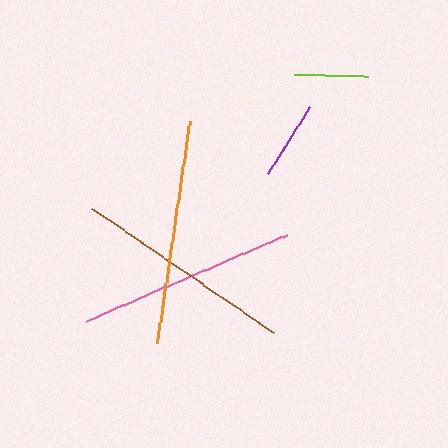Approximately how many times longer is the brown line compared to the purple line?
The brown line is approximately 2.8 times the length of the purple line.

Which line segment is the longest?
The orange line is the longest at approximately 225 pixels.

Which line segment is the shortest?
The lime line is the shortest at approximately 74 pixels.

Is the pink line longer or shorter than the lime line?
The pink line is longer than the lime line.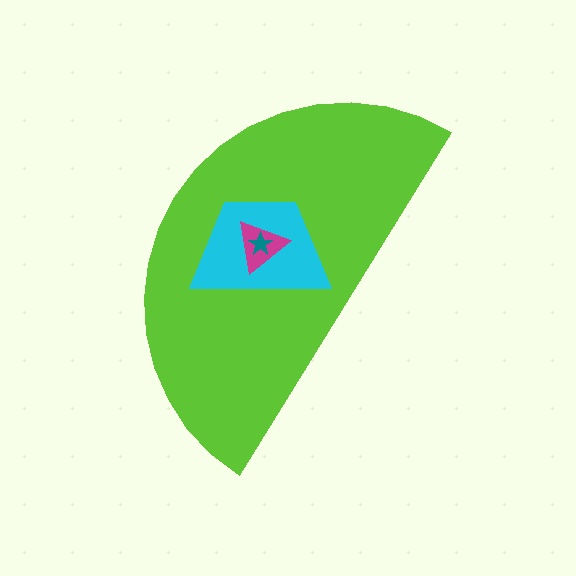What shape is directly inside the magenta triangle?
The teal star.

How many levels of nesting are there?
4.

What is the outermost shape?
The lime semicircle.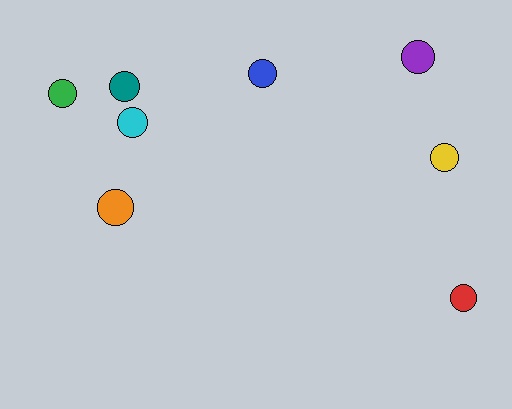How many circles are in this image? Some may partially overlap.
There are 8 circles.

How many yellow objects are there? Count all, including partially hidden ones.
There is 1 yellow object.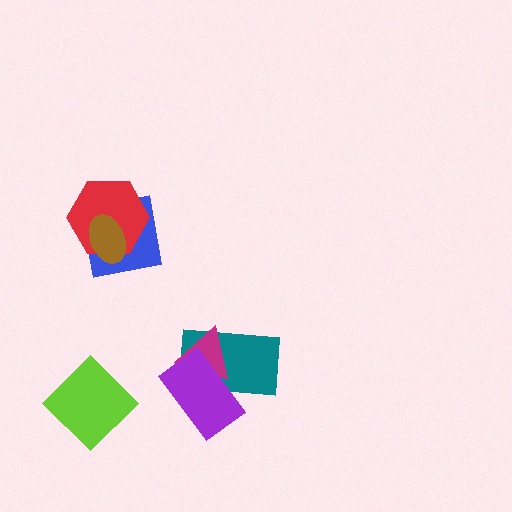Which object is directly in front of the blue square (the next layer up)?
The red hexagon is directly in front of the blue square.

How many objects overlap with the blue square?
2 objects overlap with the blue square.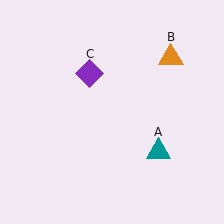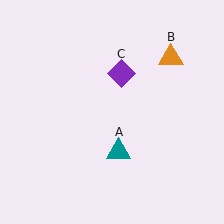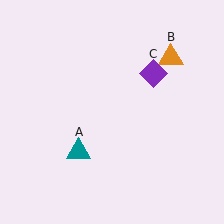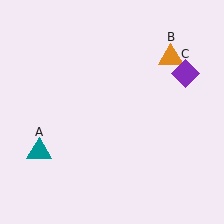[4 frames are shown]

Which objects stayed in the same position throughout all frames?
Orange triangle (object B) remained stationary.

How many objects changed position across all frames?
2 objects changed position: teal triangle (object A), purple diamond (object C).